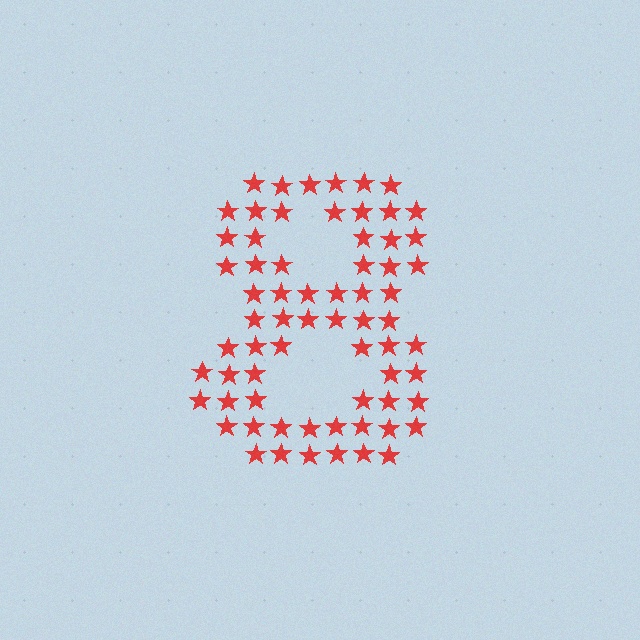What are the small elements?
The small elements are stars.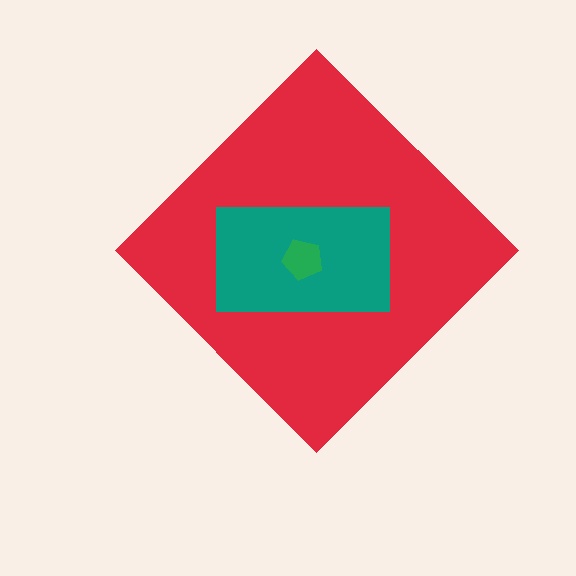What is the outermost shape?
The red diamond.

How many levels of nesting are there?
3.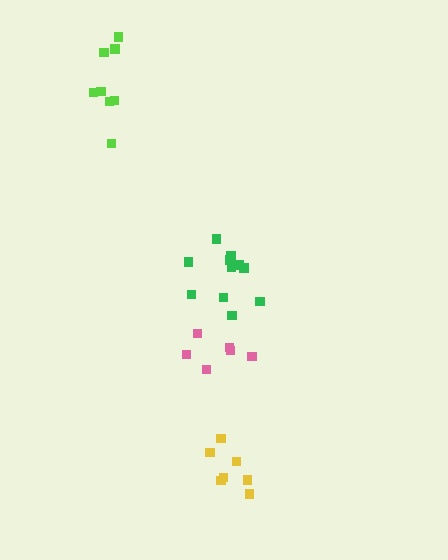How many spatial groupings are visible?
There are 4 spatial groupings.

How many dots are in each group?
Group 1: 6 dots, Group 2: 7 dots, Group 3: 11 dots, Group 4: 8 dots (32 total).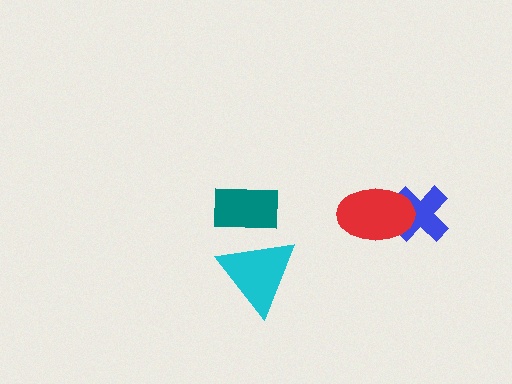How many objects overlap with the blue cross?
1 object overlaps with the blue cross.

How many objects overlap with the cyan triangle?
1 object overlaps with the cyan triangle.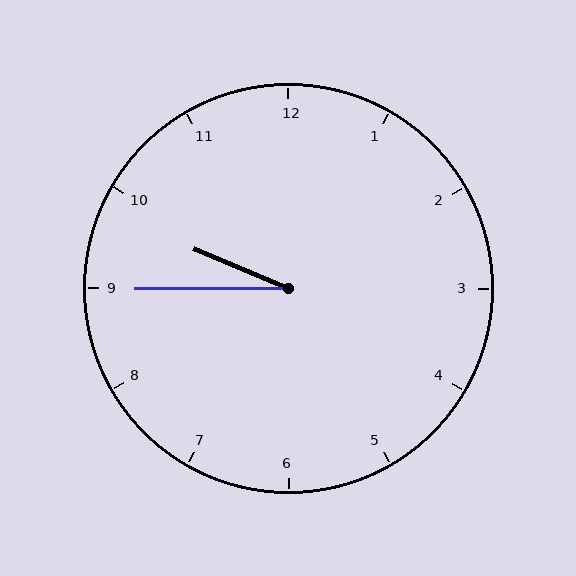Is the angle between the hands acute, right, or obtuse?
It is acute.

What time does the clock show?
9:45.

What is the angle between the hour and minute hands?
Approximately 22 degrees.